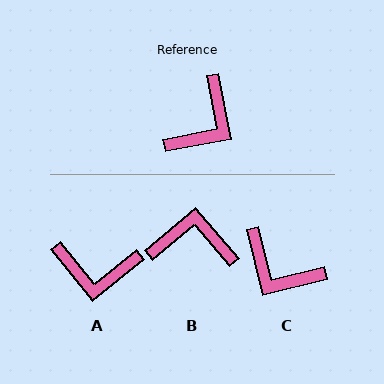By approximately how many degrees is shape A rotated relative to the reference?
Approximately 62 degrees clockwise.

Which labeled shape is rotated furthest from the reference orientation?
B, about 120 degrees away.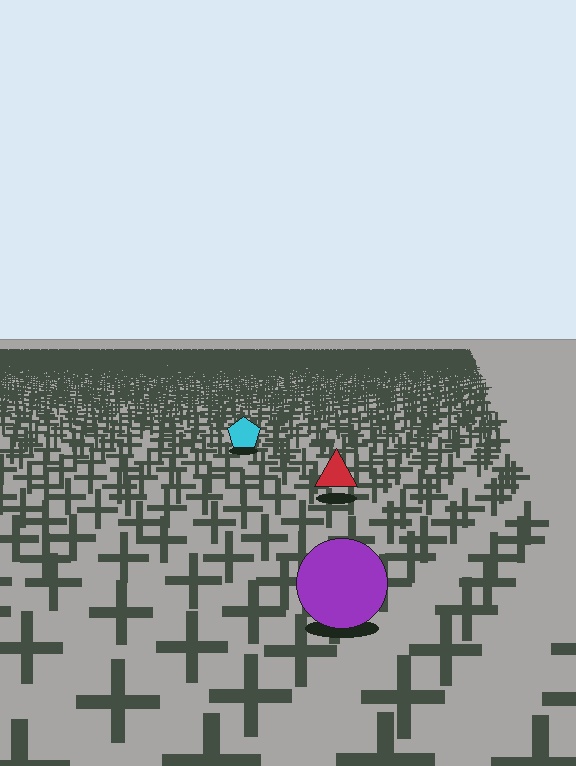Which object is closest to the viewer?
The purple circle is closest. The texture marks near it are larger and more spread out.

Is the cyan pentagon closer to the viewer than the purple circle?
No. The purple circle is closer — you can tell from the texture gradient: the ground texture is coarser near it.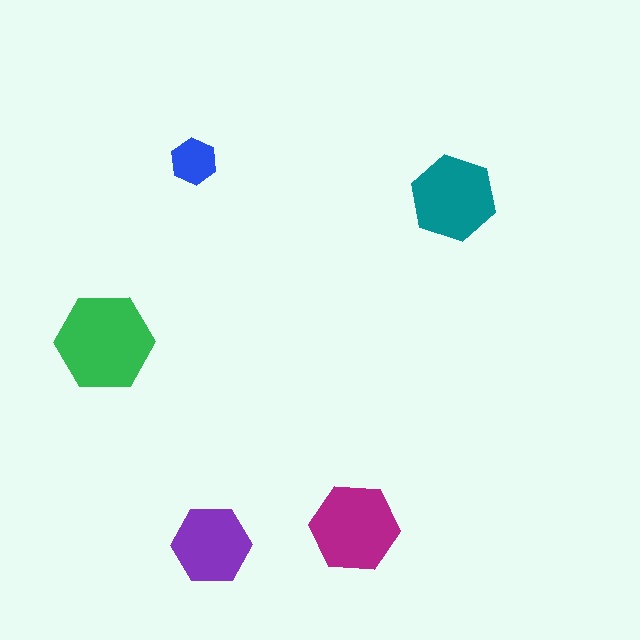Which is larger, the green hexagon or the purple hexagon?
The green one.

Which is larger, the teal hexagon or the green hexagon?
The green one.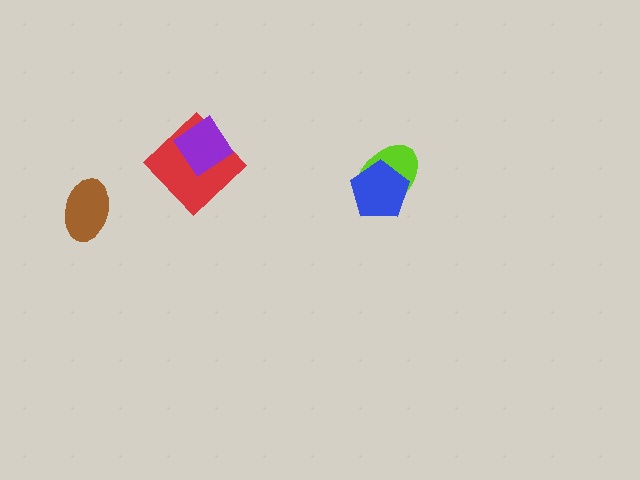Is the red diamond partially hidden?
Yes, it is partially covered by another shape.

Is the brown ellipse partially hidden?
No, no other shape covers it.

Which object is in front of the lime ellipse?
The blue pentagon is in front of the lime ellipse.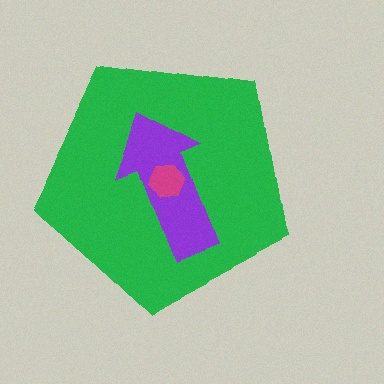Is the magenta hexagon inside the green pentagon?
Yes.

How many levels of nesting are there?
3.